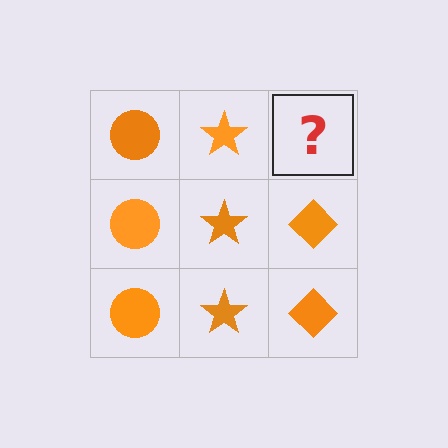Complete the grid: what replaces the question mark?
The question mark should be replaced with an orange diamond.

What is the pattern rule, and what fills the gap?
The rule is that each column has a consistent shape. The gap should be filled with an orange diamond.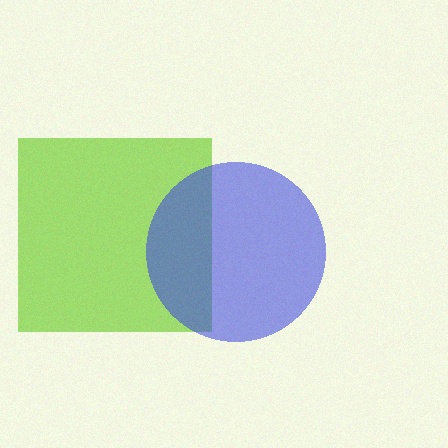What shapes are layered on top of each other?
The layered shapes are: a lime square, a blue circle.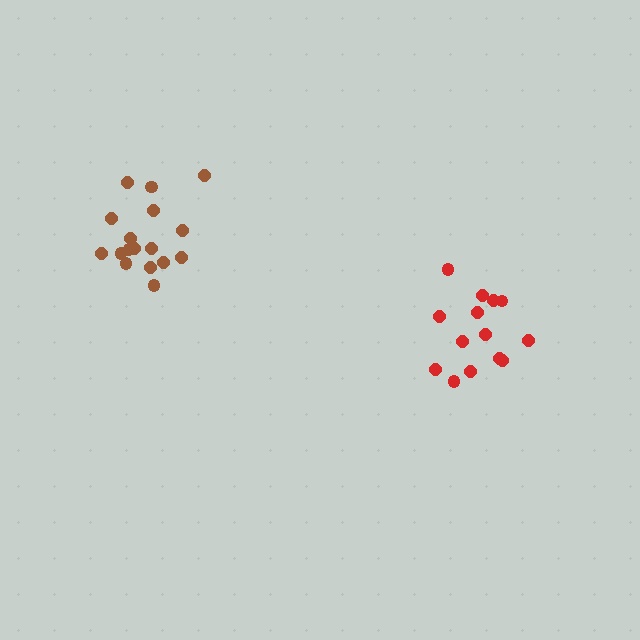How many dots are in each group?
Group 1: 17 dots, Group 2: 14 dots (31 total).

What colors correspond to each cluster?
The clusters are colored: brown, red.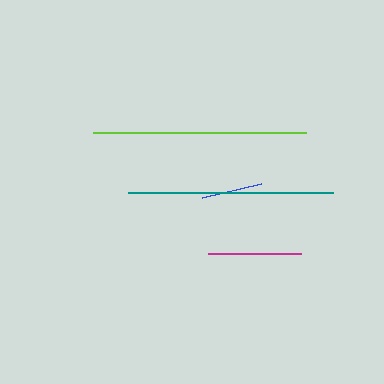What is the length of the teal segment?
The teal segment is approximately 206 pixels long.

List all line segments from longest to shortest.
From longest to shortest: lime, teal, magenta, blue.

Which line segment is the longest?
The lime line is the longest at approximately 213 pixels.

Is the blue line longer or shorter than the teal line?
The teal line is longer than the blue line.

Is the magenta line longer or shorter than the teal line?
The teal line is longer than the magenta line.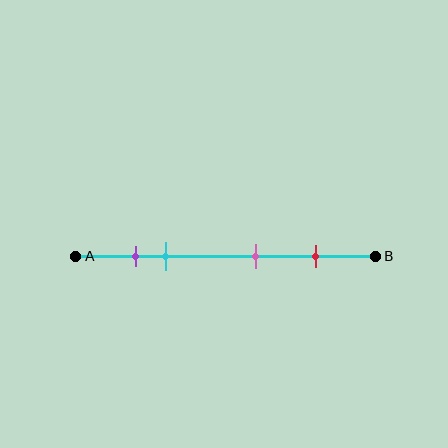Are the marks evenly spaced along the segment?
No, the marks are not evenly spaced.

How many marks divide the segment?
There are 4 marks dividing the segment.